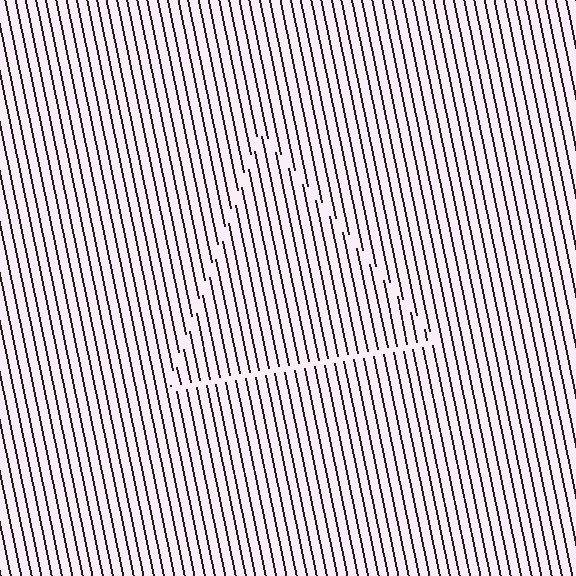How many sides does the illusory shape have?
3 sides — the line-ends trace a triangle.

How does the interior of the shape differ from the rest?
The interior of the shape contains the same grating, shifted by half a period — the contour is defined by the phase discontinuity where line-ends from the inner and outer gratings abut.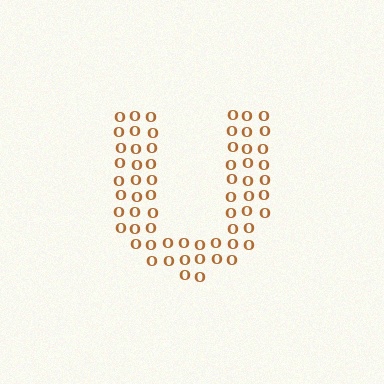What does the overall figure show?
The overall figure shows the letter U.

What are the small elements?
The small elements are letter O's.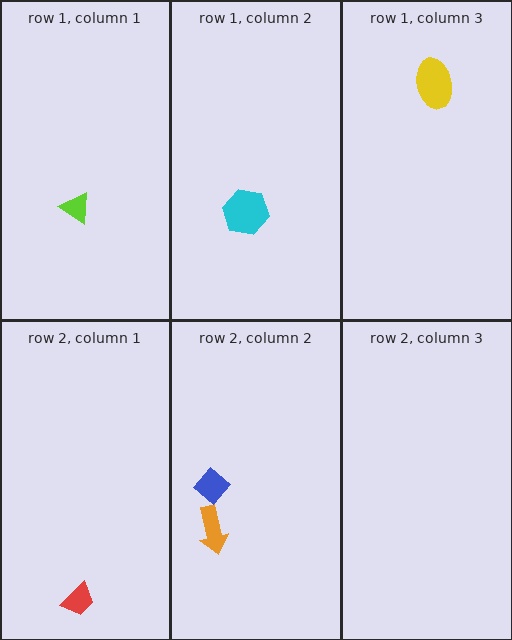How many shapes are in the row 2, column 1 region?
1.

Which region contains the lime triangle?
The row 1, column 1 region.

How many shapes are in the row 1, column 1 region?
1.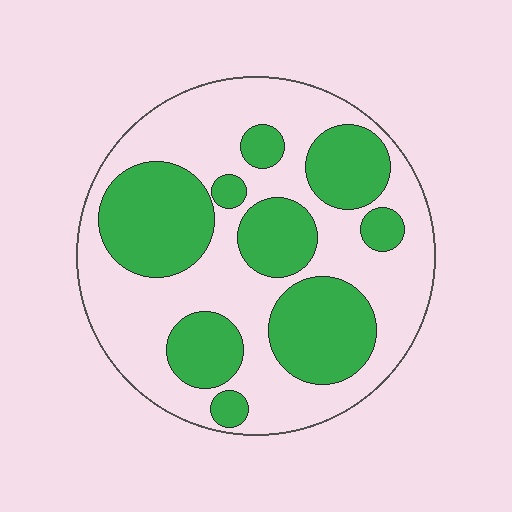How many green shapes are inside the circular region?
9.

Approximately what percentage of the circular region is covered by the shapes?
Approximately 40%.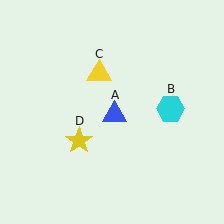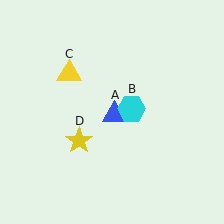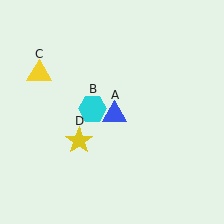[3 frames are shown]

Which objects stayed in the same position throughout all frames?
Blue triangle (object A) and yellow star (object D) remained stationary.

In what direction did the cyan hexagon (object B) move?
The cyan hexagon (object B) moved left.